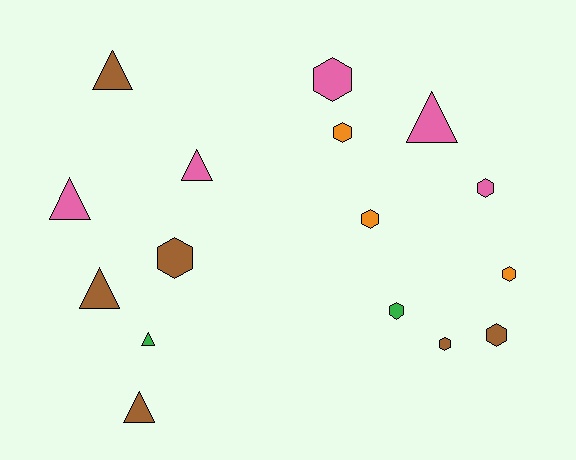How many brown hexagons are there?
There are 3 brown hexagons.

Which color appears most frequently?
Brown, with 6 objects.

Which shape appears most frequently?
Hexagon, with 9 objects.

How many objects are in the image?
There are 16 objects.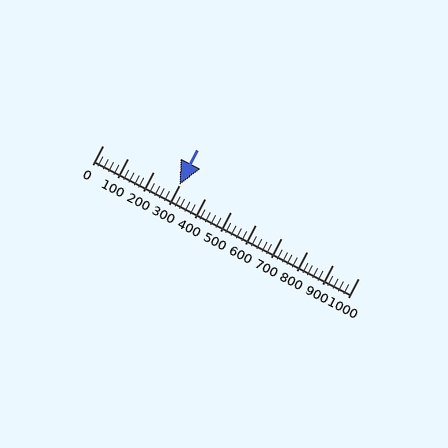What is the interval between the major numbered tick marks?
The major tick marks are spaced 100 units apart.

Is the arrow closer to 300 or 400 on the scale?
The arrow is closer to 300.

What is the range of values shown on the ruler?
The ruler shows values from 0 to 1000.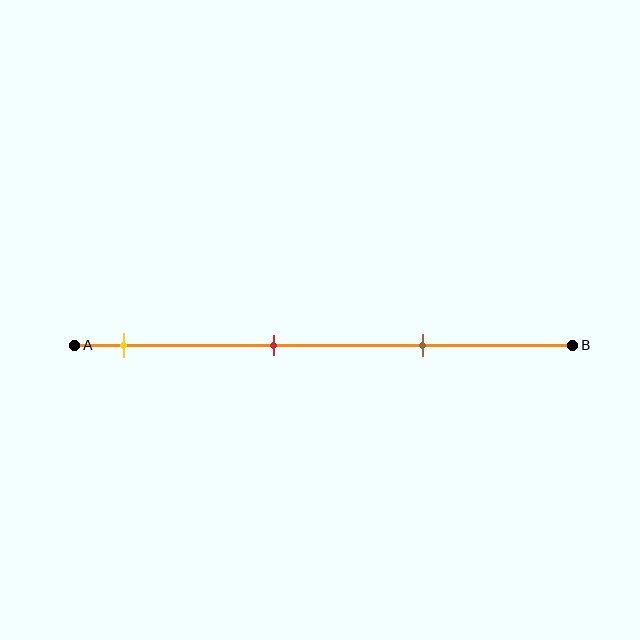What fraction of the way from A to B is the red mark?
The red mark is approximately 40% (0.4) of the way from A to B.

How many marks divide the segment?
There are 3 marks dividing the segment.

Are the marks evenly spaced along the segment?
Yes, the marks are approximately evenly spaced.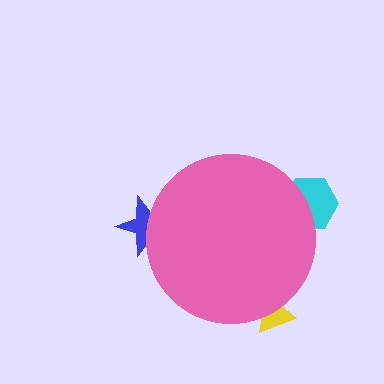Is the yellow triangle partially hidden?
Yes, the yellow triangle is partially hidden behind the pink circle.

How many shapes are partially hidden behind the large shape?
3 shapes are partially hidden.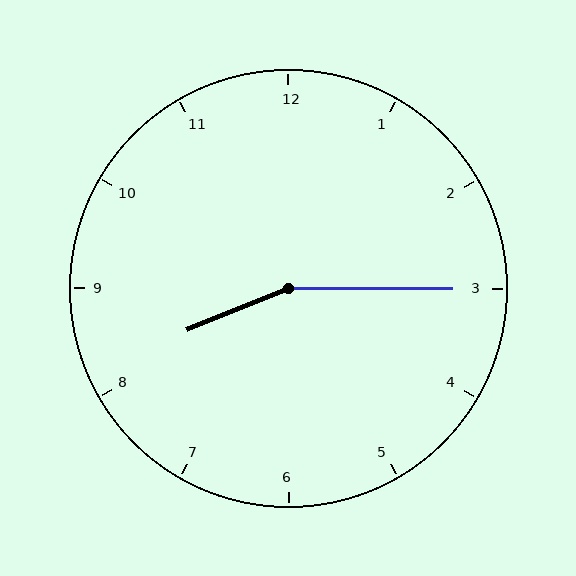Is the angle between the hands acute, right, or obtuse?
It is obtuse.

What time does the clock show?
8:15.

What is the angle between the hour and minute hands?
Approximately 158 degrees.